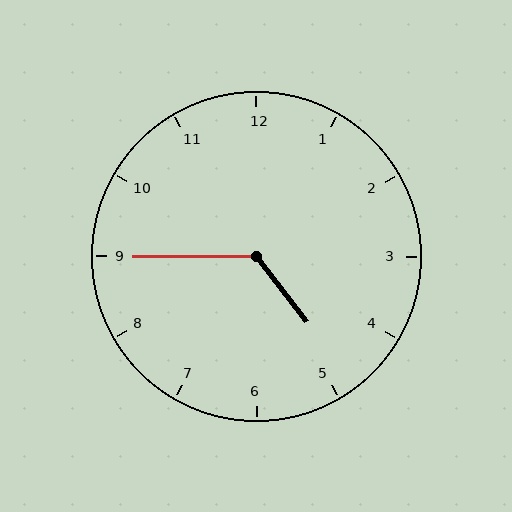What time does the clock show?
4:45.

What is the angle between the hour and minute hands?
Approximately 128 degrees.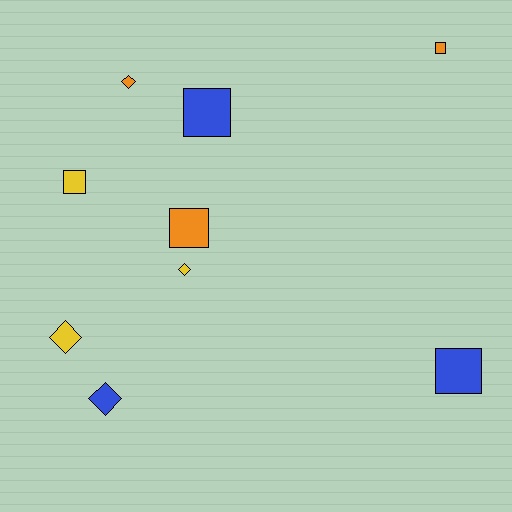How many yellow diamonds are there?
There are 2 yellow diamonds.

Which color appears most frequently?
Blue, with 3 objects.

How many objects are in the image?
There are 9 objects.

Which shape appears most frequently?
Square, with 5 objects.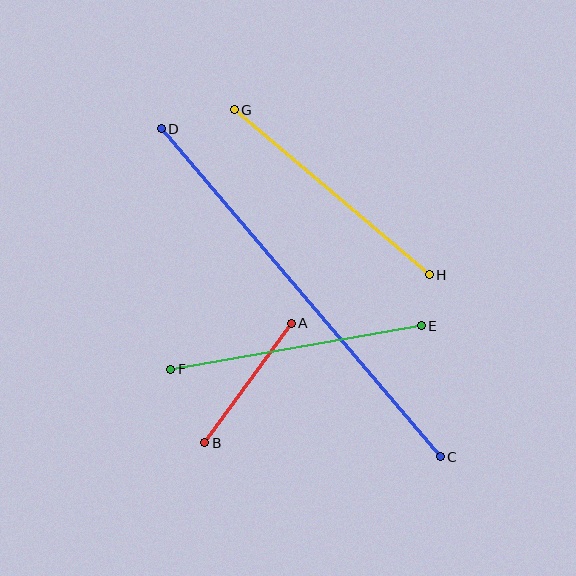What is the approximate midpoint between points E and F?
The midpoint is at approximately (296, 347) pixels.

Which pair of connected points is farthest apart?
Points C and D are farthest apart.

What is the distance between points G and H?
The distance is approximately 255 pixels.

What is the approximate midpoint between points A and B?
The midpoint is at approximately (248, 383) pixels.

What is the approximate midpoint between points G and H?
The midpoint is at approximately (332, 192) pixels.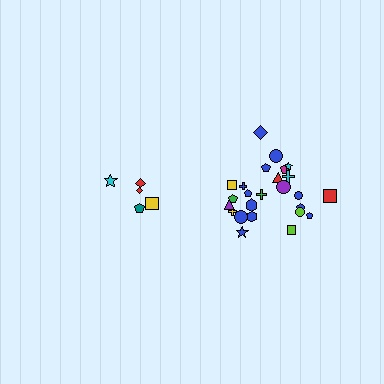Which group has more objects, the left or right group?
The right group.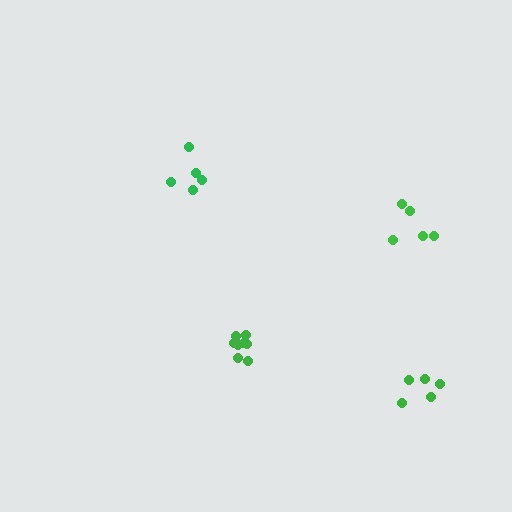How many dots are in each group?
Group 1: 8 dots, Group 2: 5 dots, Group 3: 5 dots, Group 4: 5 dots (23 total).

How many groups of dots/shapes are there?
There are 4 groups.